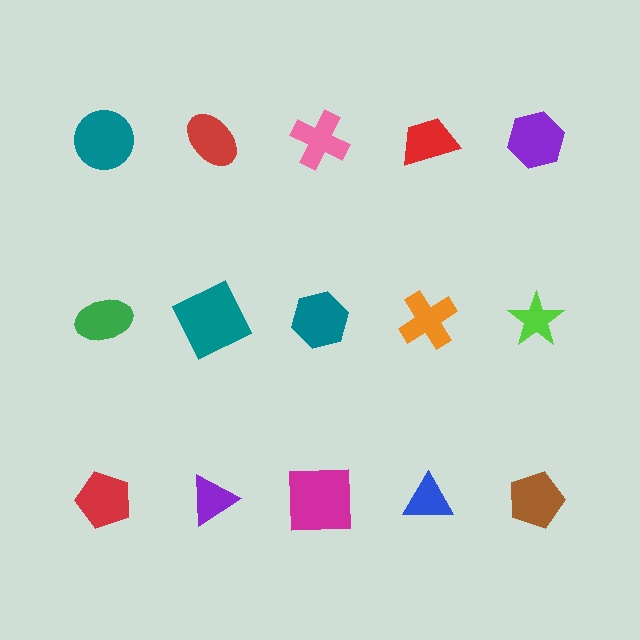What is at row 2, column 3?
A teal hexagon.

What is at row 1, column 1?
A teal circle.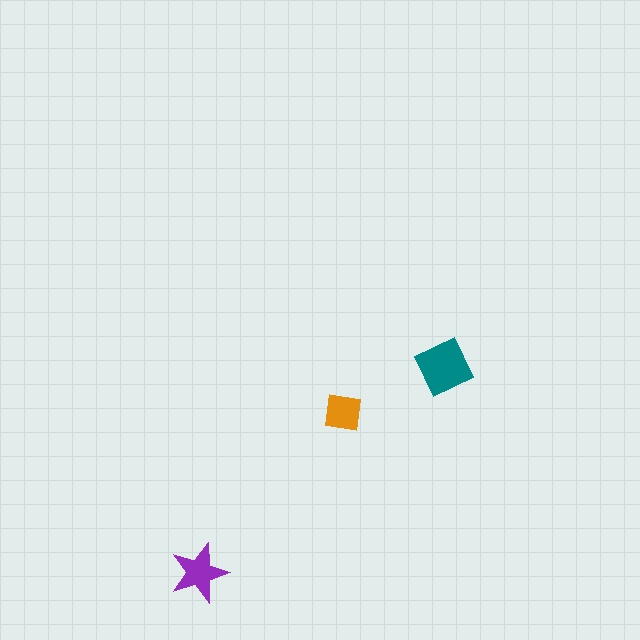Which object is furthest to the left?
The purple star is leftmost.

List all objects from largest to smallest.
The teal diamond, the purple star, the orange square.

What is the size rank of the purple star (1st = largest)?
2nd.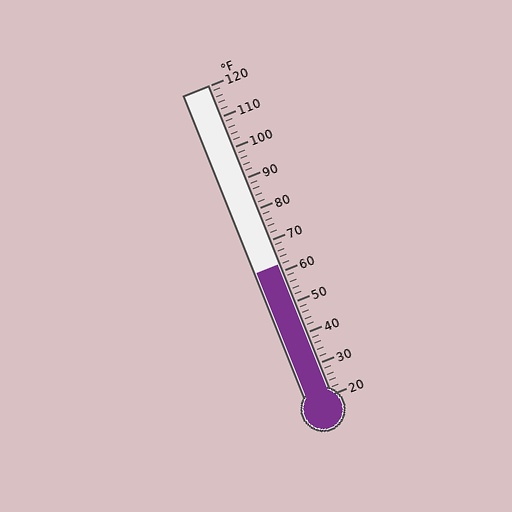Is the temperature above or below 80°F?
The temperature is below 80°F.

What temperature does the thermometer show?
The thermometer shows approximately 62°F.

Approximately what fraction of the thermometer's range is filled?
The thermometer is filled to approximately 40% of its range.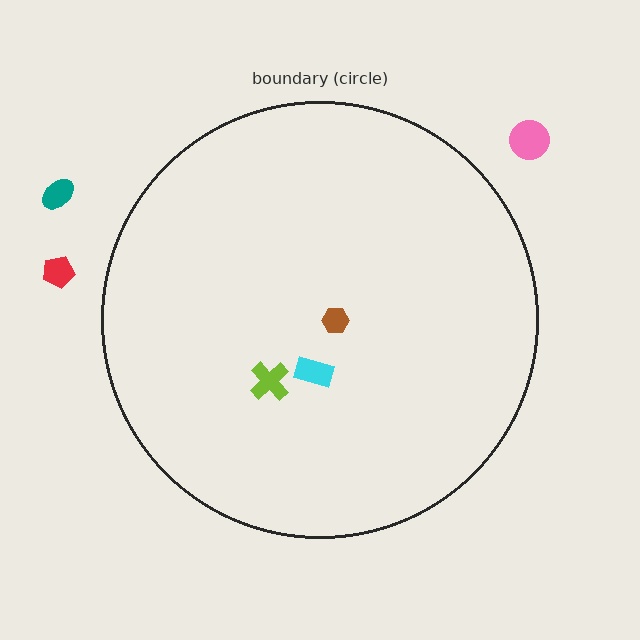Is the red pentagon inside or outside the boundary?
Outside.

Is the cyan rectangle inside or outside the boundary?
Inside.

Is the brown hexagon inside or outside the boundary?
Inside.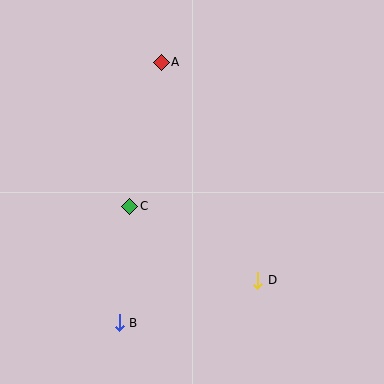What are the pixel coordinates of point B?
Point B is at (119, 323).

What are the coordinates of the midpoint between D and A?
The midpoint between D and A is at (209, 171).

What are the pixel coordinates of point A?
Point A is at (161, 62).